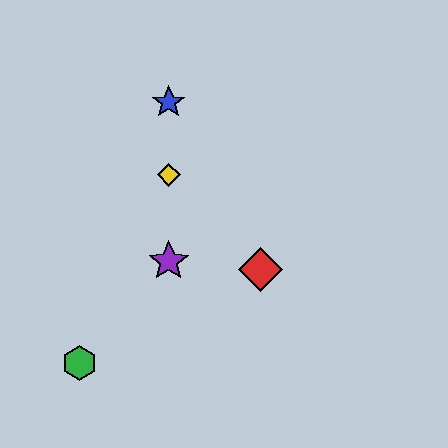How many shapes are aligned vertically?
3 shapes (the blue star, the yellow diamond, the purple star) are aligned vertically.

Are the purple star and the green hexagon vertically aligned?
No, the purple star is at x≈169 and the green hexagon is at x≈80.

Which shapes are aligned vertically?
The blue star, the yellow diamond, the purple star are aligned vertically.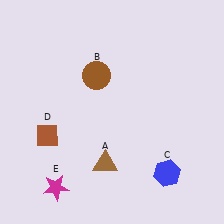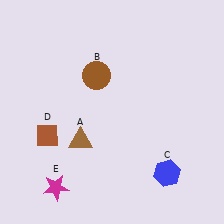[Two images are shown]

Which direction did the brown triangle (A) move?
The brown triangle (A) moved left.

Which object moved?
The brown triangle (A) moved left.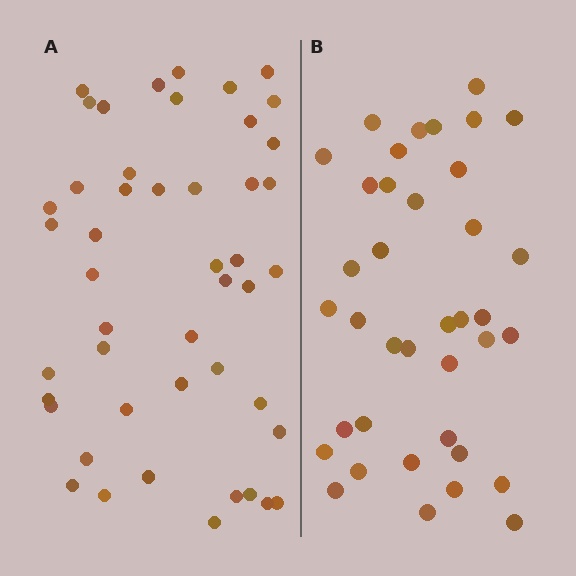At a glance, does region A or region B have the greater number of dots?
Region A (the left region) has more dots.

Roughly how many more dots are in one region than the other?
Region A has roughly 8 or so more dots than region B.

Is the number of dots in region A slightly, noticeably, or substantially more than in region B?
Region A has only slightly more — the two regions are fairly close. The ratio is roughly 1.2 to 1.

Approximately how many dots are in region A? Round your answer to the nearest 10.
About 50 dots. (The exact count is 47, which rounds to 50.)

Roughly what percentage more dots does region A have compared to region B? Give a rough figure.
About 25% more.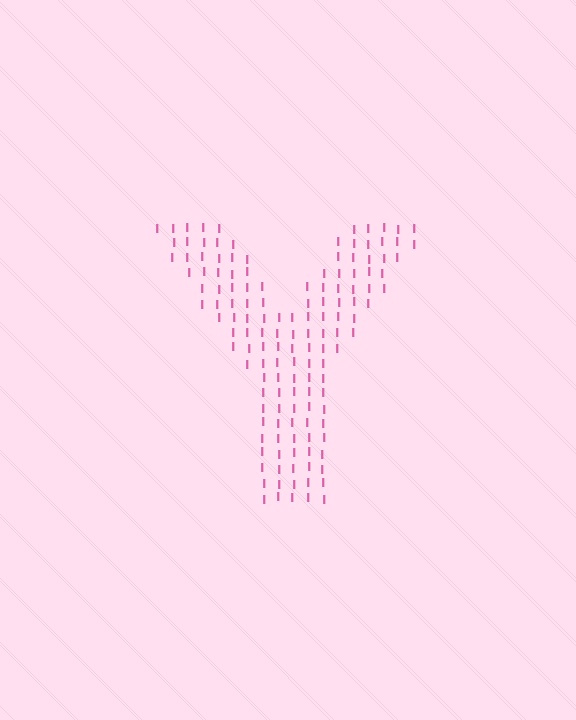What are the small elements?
The small elements are letter I's.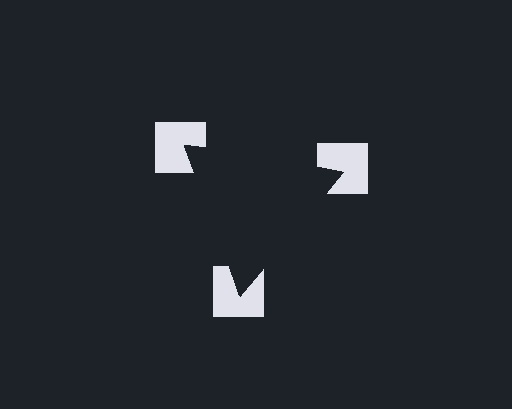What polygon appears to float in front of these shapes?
An illusory triangle — its edges are inferred from the aligned wedge cuts in the notched squares, not physically drawn.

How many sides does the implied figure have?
3 sides.